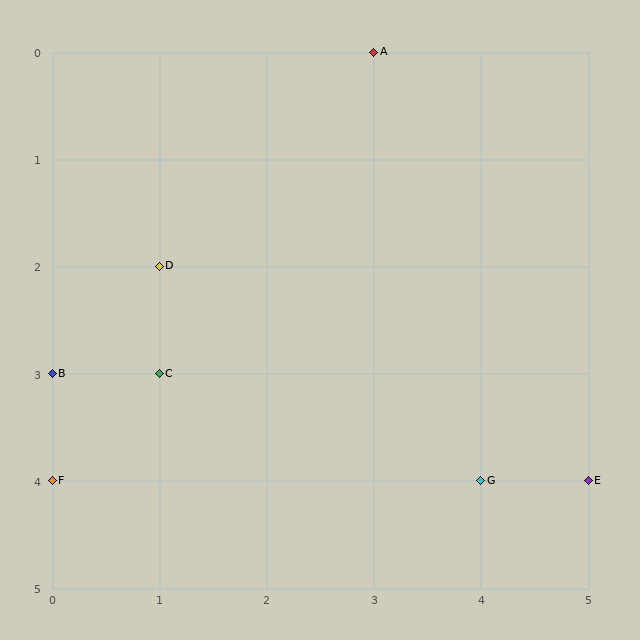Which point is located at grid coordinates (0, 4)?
Point F is at (0, 4).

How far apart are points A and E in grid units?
Points A and E are 2 columns and 4 rows apart (about 4.5 grid units diagonally).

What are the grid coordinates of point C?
Point C is at grid coordinates (1, 3).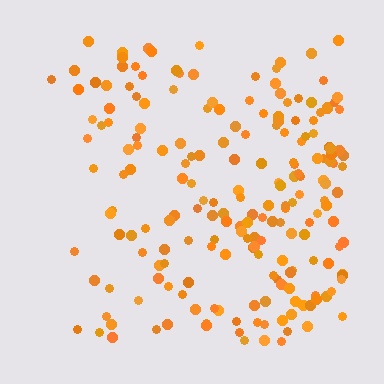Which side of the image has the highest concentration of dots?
The right.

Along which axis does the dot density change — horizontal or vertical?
Horizontal.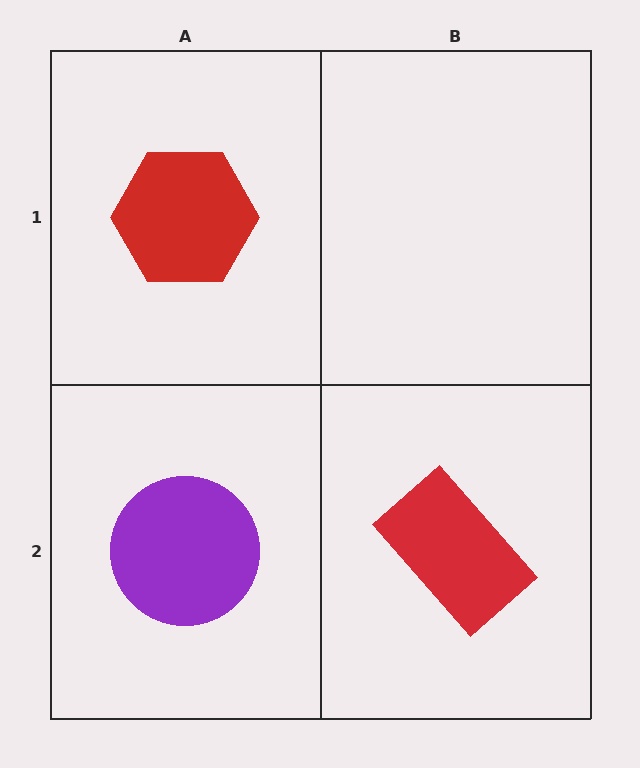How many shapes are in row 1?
1 shape.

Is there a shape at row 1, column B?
No, that cell is empty.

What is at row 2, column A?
A purple circle.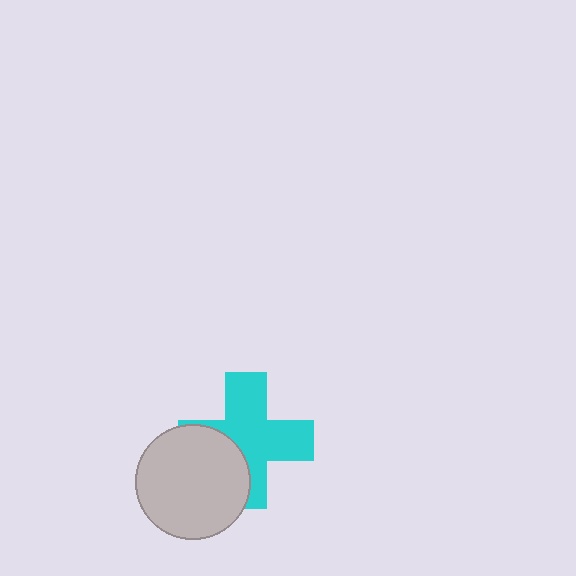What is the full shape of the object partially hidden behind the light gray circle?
The partially hidden object is a cyan cross.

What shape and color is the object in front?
The object in front is a light gray circle.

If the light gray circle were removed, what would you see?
You would see the complete cyan cross.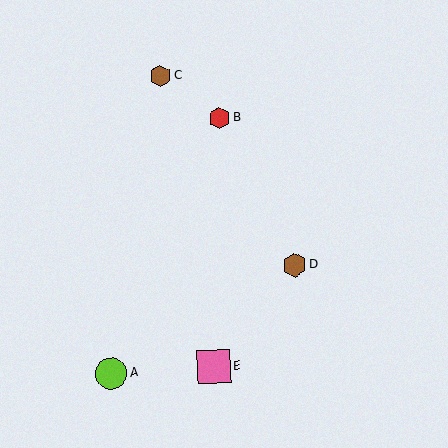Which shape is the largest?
The pink square (labeled E) is the largest.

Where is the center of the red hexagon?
The center of the red hexagon is at (219, 118).